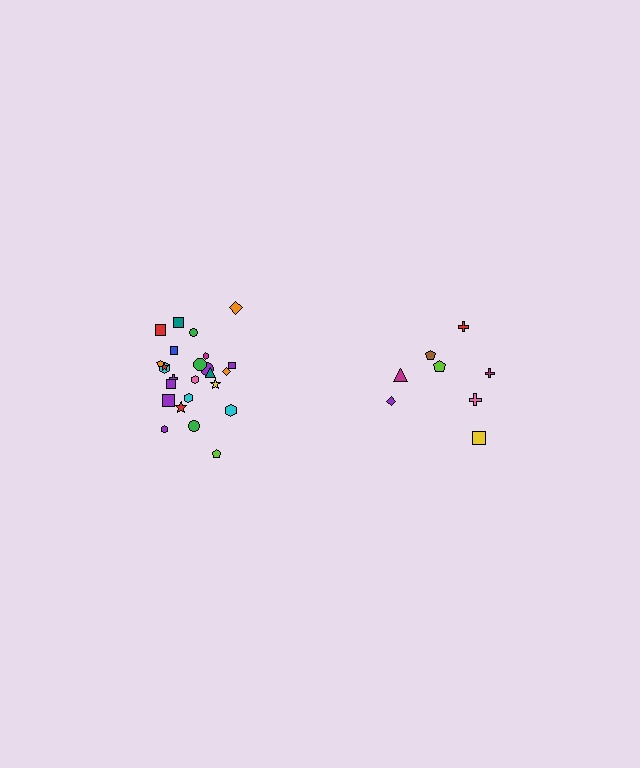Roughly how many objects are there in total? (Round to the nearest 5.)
Roughly 35 objects in total.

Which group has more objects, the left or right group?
The left group.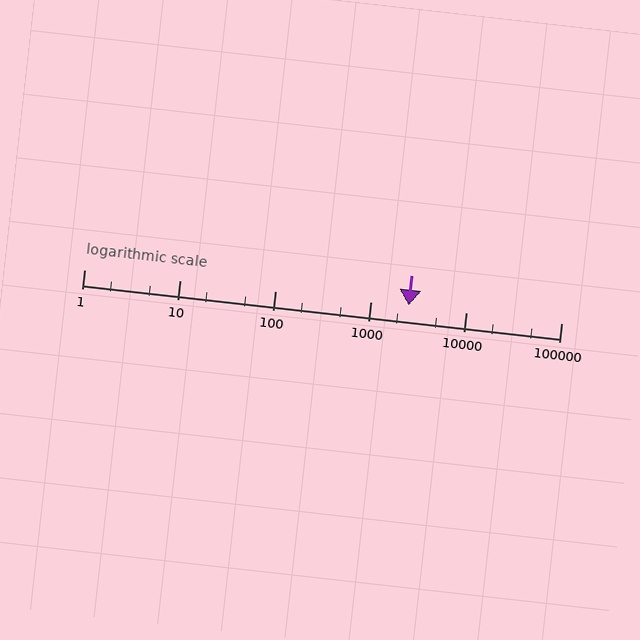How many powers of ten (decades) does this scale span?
The scale spans 5 decades, from 1 to 100000.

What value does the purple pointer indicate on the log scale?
The pointer indicates approximately 2500.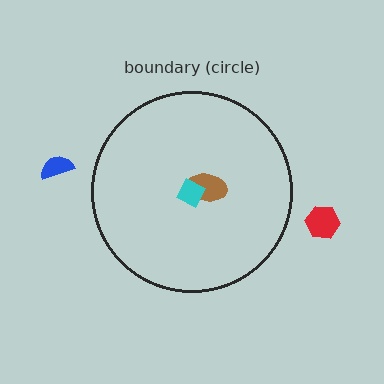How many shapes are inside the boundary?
2 inside, 2 outside.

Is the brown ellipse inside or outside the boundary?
Inside.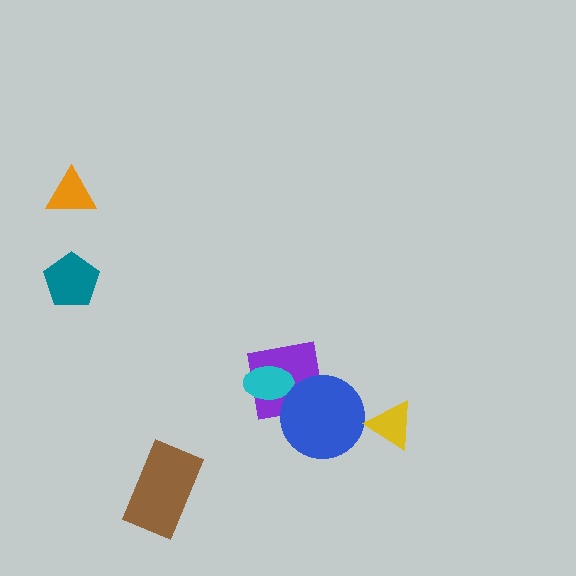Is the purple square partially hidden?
Yes, it is partially covered by another shape.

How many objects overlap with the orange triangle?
0 objects overlap with the orange triangle.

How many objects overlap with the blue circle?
1 object overlaps with the blue circle.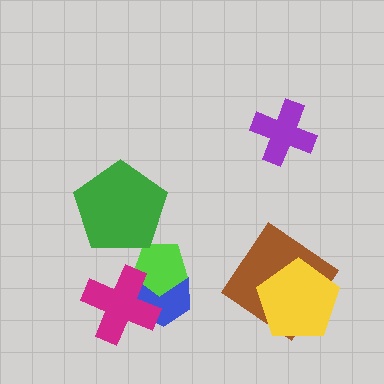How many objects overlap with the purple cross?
0 objects overlap with the purple cross.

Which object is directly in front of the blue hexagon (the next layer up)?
The lime pentagon is directly in front of the blue hexagon.